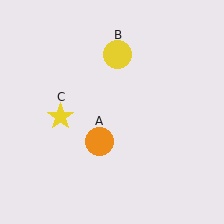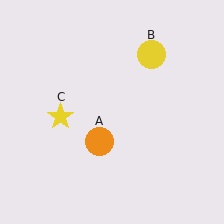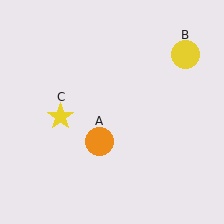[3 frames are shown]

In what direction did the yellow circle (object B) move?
The yellow circle (object B) moved right.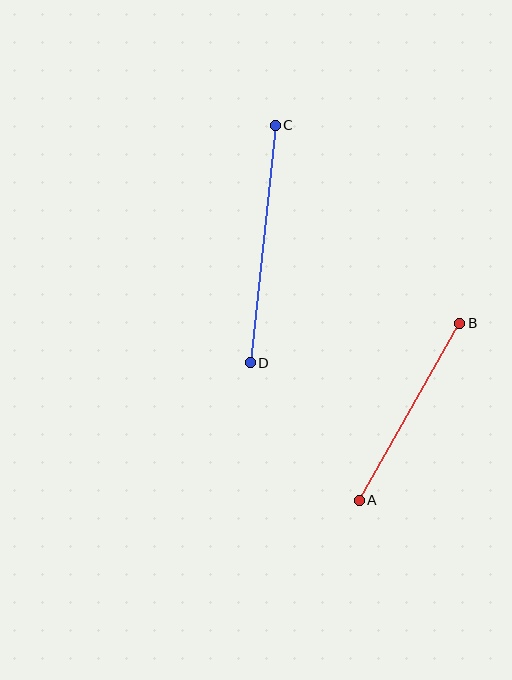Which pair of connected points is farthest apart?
Points C and D are farthest apart.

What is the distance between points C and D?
The distance is approximately 239 pixels.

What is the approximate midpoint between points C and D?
The midpoint is at approximately (263, 244) pixels.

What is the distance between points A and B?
The distance is approximately 204 pixels.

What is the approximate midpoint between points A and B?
The midpoint is at approximately (410, 412) pixels.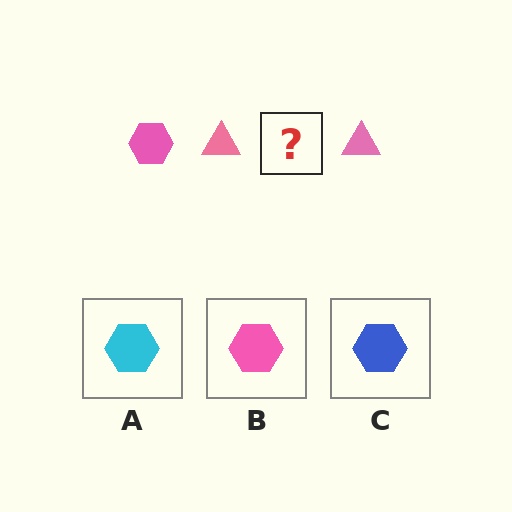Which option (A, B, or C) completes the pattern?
B.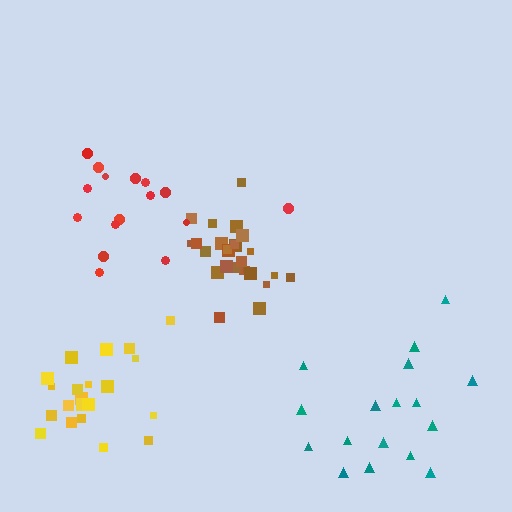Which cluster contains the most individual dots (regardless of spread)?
Brown (26).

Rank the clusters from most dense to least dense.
brown, yellow, red, teal.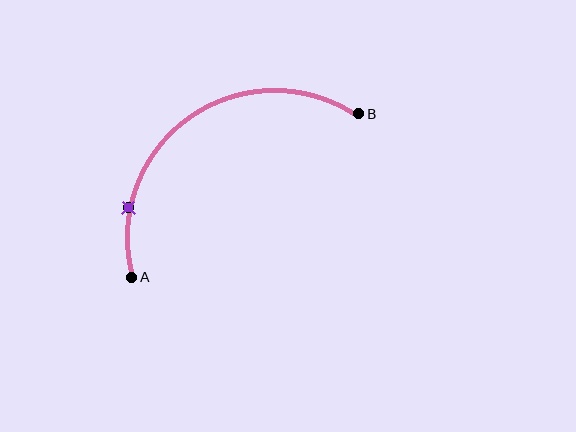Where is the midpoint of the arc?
The arc midpoint is the point on the curve farthest from the straight line joining A and B. It sits above and to the left of that line.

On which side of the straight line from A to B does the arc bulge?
The arc bulges above and to the left of the straight line connecting A and B.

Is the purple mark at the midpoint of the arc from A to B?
No. The purple mark lies on the arc but is closer to endpoint A. The arc midpoint would be at the point on the curve equidistant along the arc from both A and B.